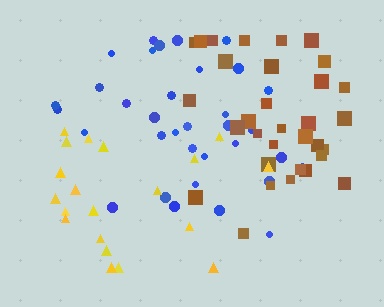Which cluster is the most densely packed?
Blue.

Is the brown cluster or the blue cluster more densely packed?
Blue.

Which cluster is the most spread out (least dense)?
Yellow.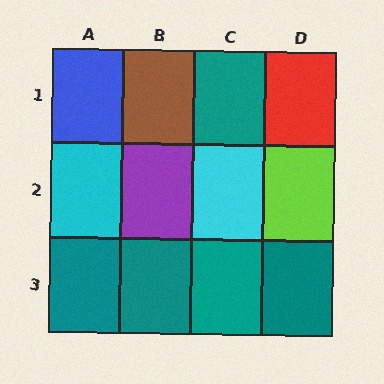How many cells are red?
1 cell is red.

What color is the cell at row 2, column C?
Cyan.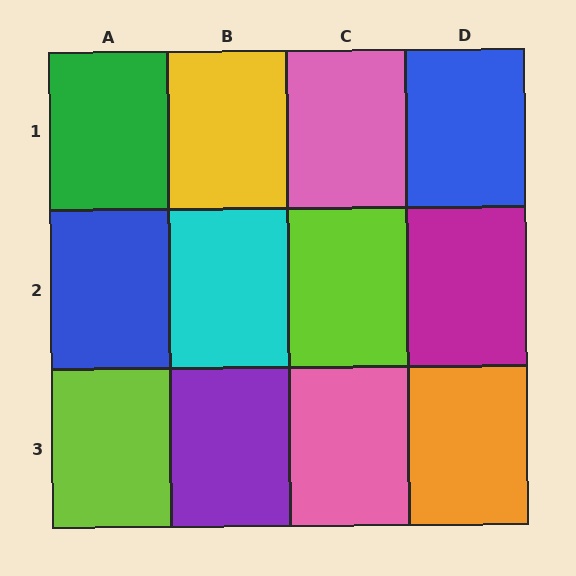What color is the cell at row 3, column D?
Orange.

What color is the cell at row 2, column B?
Cyan.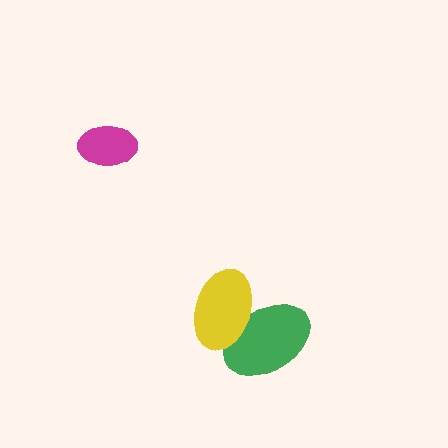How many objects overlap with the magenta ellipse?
0 objects overlap with the magenta ellipse.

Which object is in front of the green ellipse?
The yellow ellipse is in front of the green ellipse.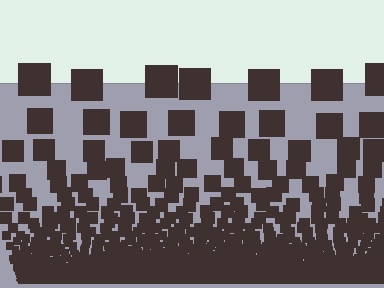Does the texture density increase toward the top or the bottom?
Density increases toward the bottom.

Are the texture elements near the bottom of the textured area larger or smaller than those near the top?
Smaller. The gradient is inverted — elements near the bottom are smaller and denser.